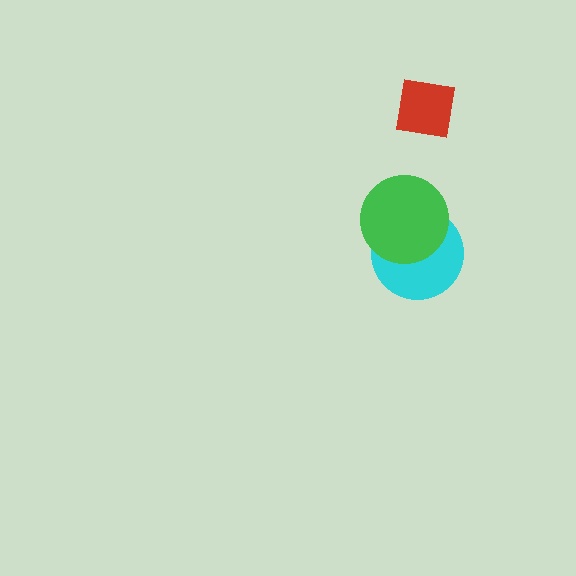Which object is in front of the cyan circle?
The green circle is in front of the cyan circle.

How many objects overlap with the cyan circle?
1 object overlaps with the cyan circle.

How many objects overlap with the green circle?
1 object overlaps with the green circle.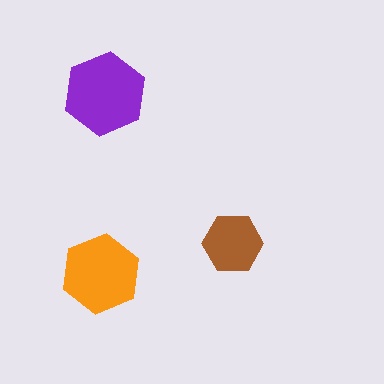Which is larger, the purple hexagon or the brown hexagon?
The purple one.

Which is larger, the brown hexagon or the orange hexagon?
The orange one.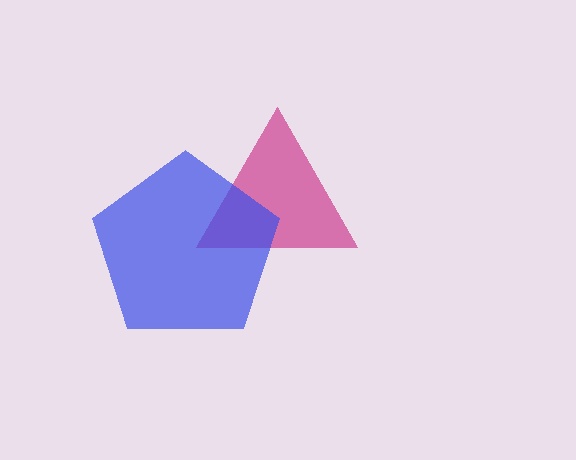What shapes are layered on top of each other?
The layered shapes are: a magenta triangle, a blue pentagon.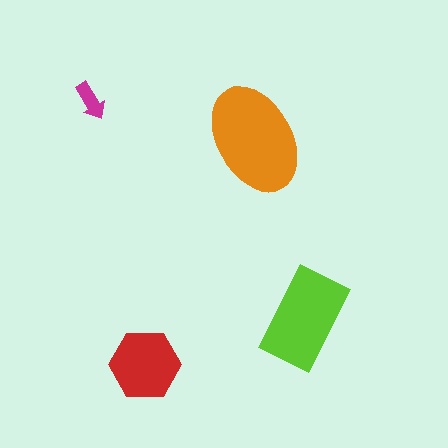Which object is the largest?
The orange ellipse.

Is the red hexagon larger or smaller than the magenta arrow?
Larger.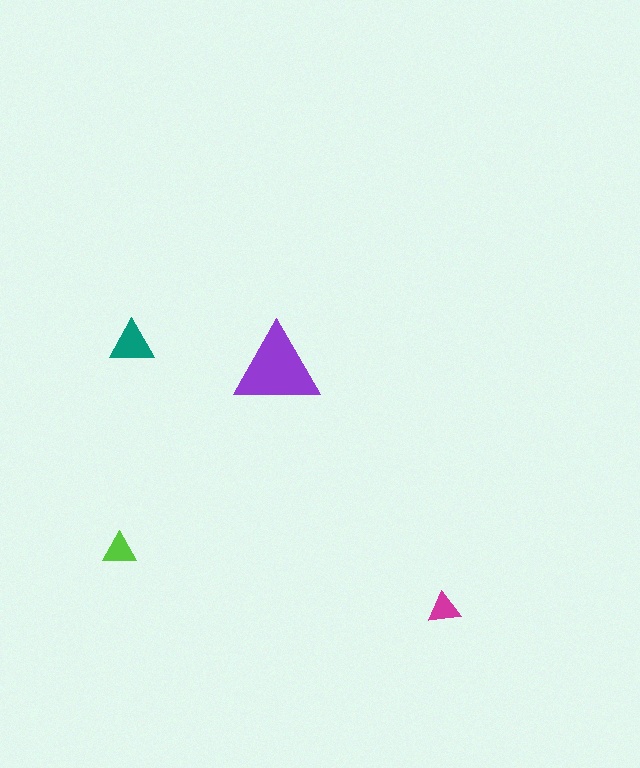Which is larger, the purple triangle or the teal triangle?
The purple one.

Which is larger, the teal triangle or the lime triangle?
The teal one.